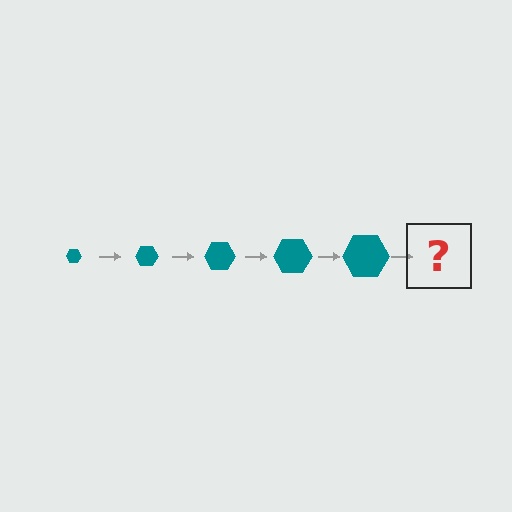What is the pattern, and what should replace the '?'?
The pattern is that the hexagon gets progressively larger each step. The '?' should be a teal hexagon, larger than the previous one.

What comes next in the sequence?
The next element should be a teal hexagon, larger than the previous one.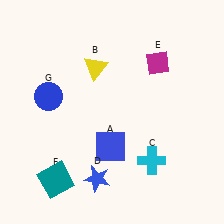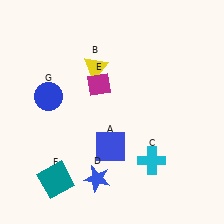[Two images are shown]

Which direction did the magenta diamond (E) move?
The magenta diamond (E) moved left.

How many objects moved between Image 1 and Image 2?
1 object moved between the two images.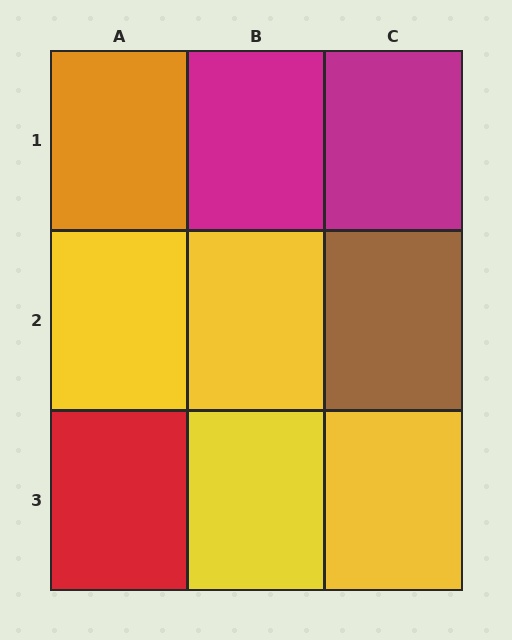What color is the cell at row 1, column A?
Orange.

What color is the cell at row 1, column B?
Magenta.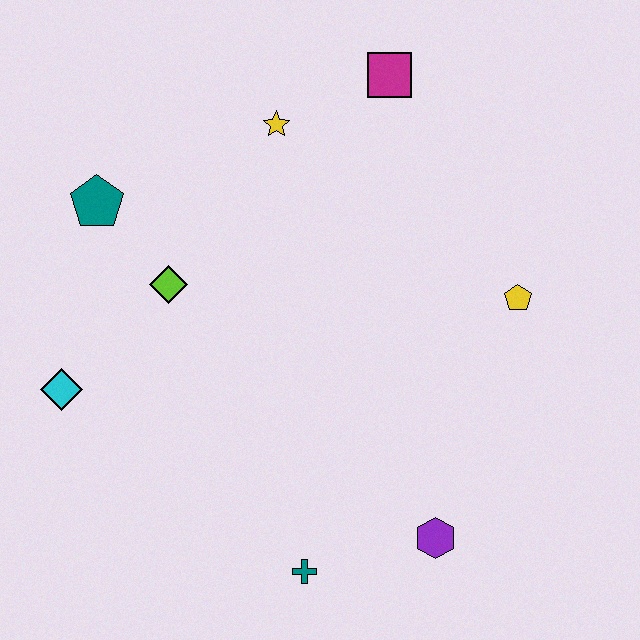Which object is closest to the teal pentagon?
The lime diamond is closest to the teal pentagon.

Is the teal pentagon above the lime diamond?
Yes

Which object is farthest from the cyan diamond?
The yellow pentagon is farthest from the cyan diamond.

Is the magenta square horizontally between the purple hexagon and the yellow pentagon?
No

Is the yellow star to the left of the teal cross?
Yes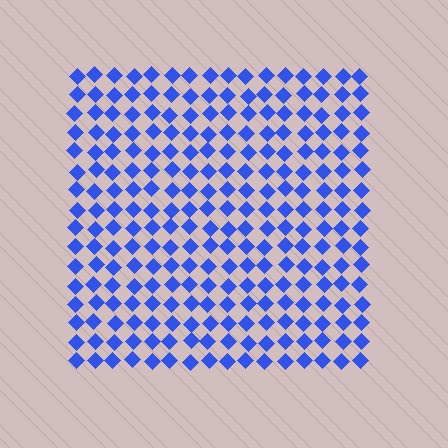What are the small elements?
The small elements are diamonds.